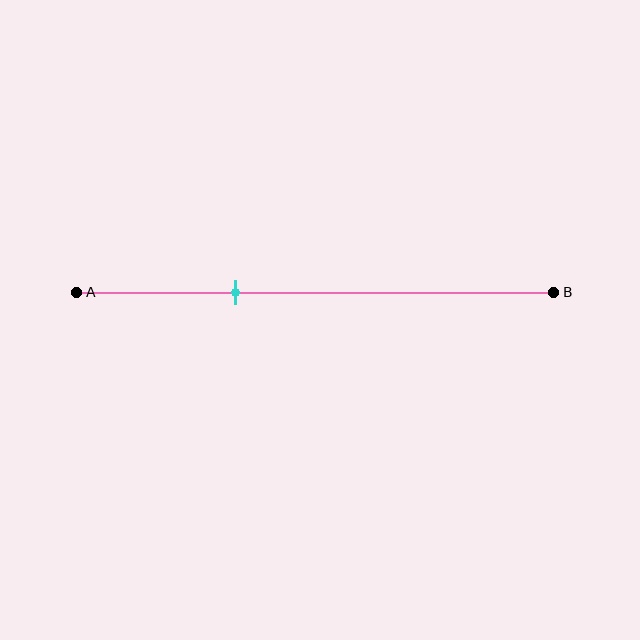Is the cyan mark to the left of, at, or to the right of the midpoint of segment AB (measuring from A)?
The cyan mark is to the left of the midpoint of segment AB.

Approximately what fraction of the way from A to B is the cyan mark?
The cyan mark is approximately 35% of the way from A to B.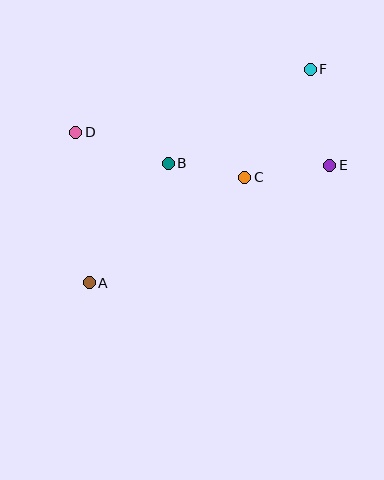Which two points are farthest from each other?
Points A and F are farthest from each other.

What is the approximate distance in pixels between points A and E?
The distance between A and E is approximately 268 pixels.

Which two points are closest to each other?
Points B and C are closest to each other.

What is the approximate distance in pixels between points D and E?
The distance between D and E is approximately 256 pixels.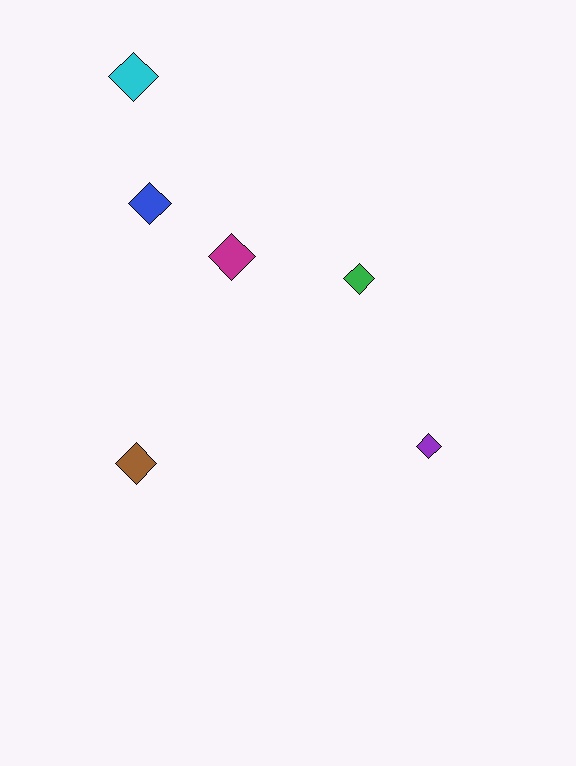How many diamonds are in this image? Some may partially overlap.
There are 6 diamonds.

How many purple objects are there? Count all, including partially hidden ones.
There is 1 purple object.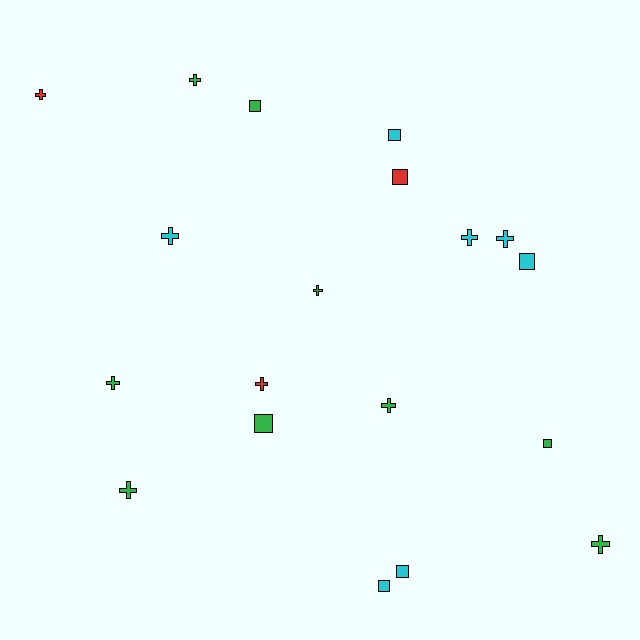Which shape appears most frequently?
Cross, with 11 objects.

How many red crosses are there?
There are 2 red crosses.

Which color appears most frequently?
Green, with 9 objects.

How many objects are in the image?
There are 19 objects.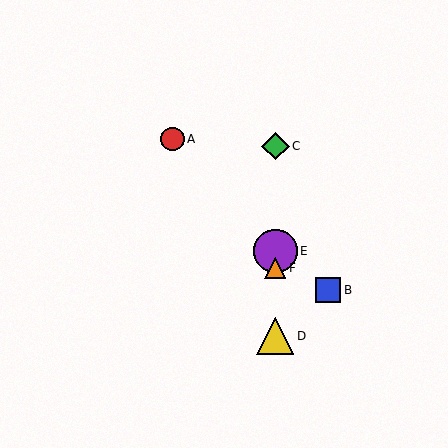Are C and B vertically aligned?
No, C is at x≈275 and B is at x≈328.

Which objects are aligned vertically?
Objects C, D, E, F are aligned vertically.